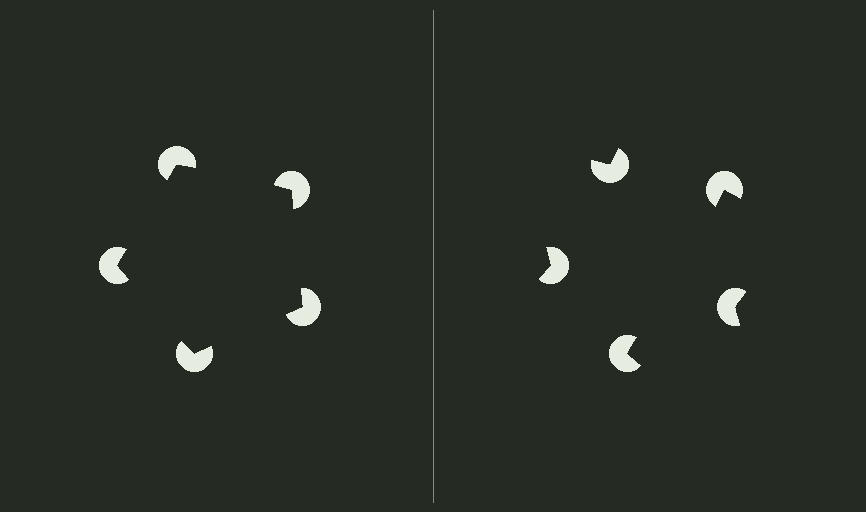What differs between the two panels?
The pac-man discs are positioned identically on both sides; only the wedge orientations differ. On the left they align to a pentagon; on the right they are misaligned.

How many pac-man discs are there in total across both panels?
10 — 5 on each side.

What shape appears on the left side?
An illusory pentagon.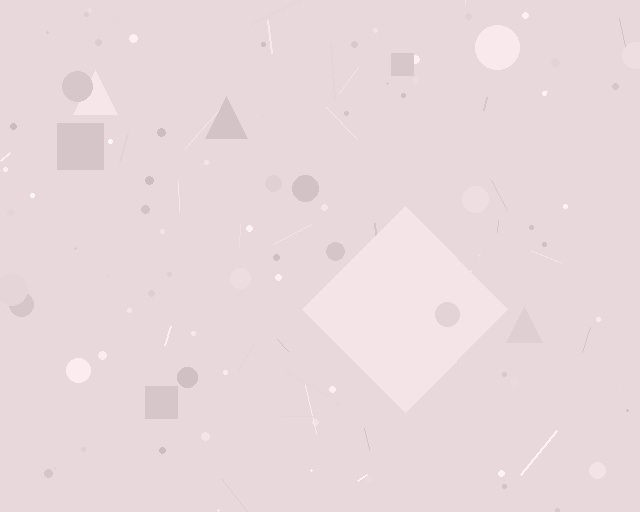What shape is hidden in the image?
A diamond is hidden in the image.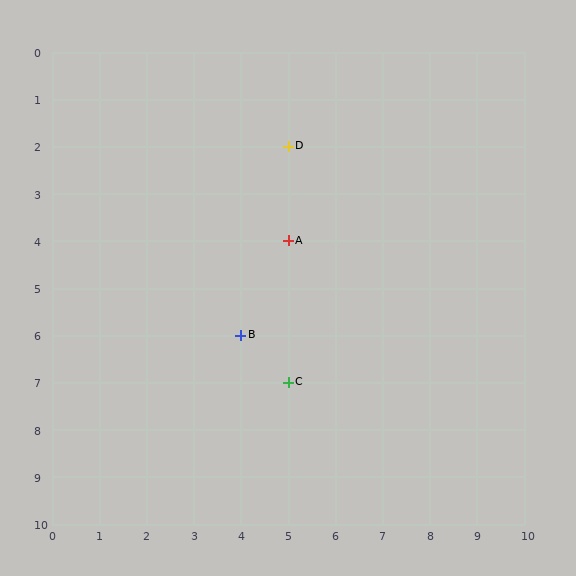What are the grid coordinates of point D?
Point D is at grid coordinates (5, 2).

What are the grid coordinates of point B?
Point B is at grid coordinates (4, 6).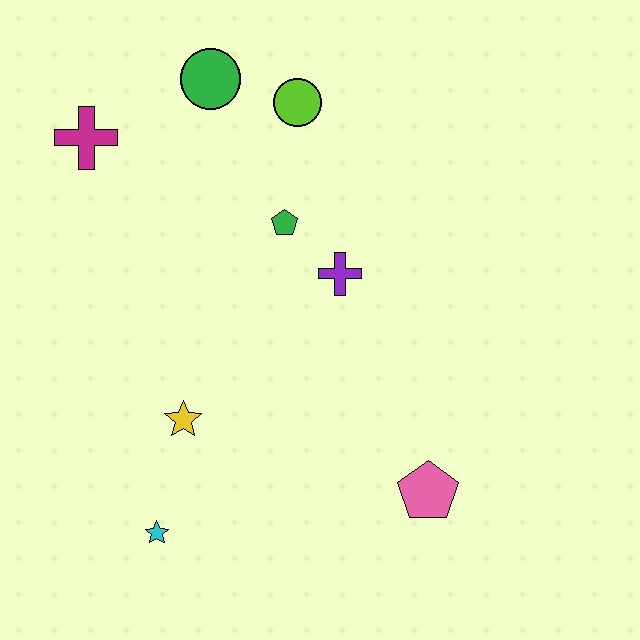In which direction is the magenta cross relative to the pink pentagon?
The magenta cross is above the pink pentagon.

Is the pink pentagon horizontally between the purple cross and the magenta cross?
No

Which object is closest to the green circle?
The lime circle is closest to the green circle.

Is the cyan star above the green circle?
No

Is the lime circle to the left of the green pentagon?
No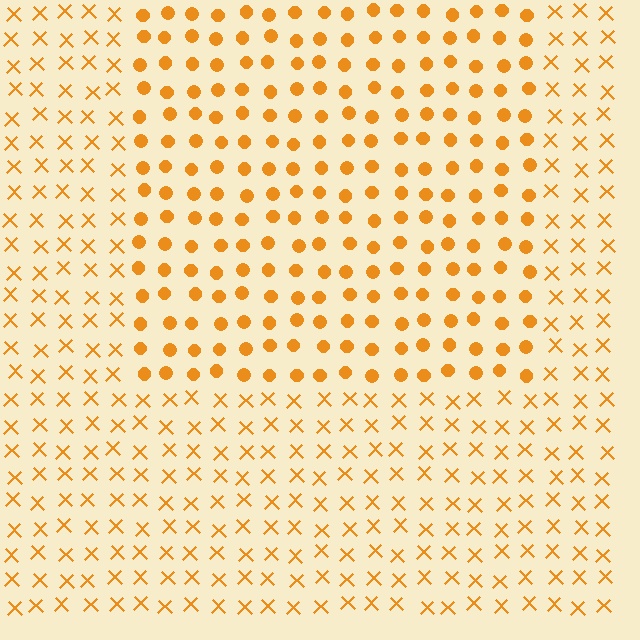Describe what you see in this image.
The image is filled with small orange elements arranged in a uniform grid. A rectangle-shaped region contains circles, while the surrounding area contains X marks. The boundary is defined purely by the change in element shape.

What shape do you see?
I see a rectangle.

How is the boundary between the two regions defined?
The boundary is defined by a change in element shape: circles inside vs. X marks outside. All elements share the same color and spacing.